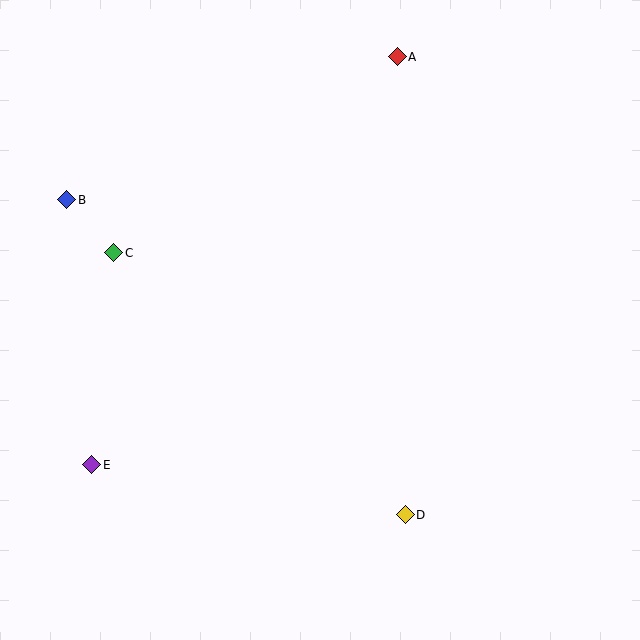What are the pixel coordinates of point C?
Point C is at (114, 253).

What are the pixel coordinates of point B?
Point B is at (67, 200).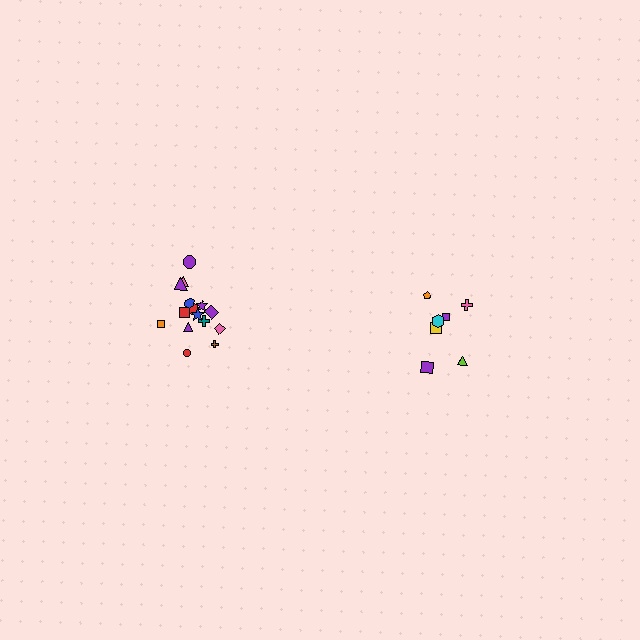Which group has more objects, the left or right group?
The left group.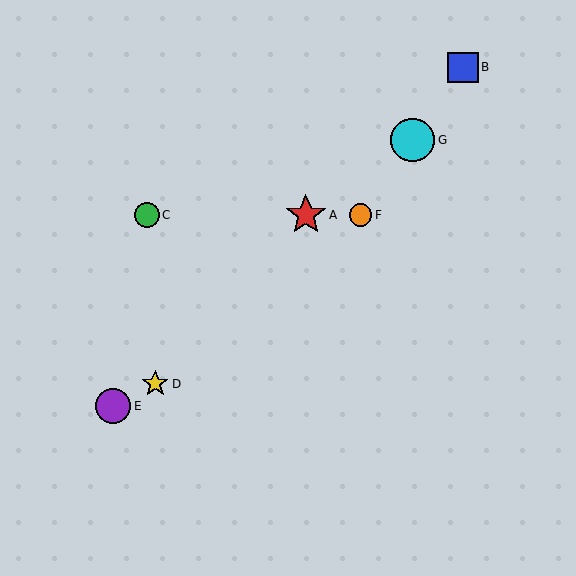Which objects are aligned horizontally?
Objects A, C, F are aligned horizontally.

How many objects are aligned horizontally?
3 objects (A, C, F) are aligned horizontally.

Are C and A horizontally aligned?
Yes, both are at y≈215.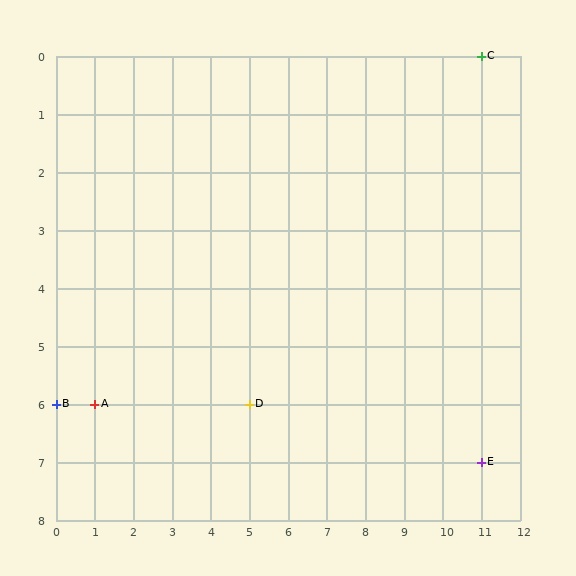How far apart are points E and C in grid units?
Points E and C are 7 rows apart.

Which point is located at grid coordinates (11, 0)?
Point C is at (11, 0).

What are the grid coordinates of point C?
Point C is at grid coordinates (11, 0).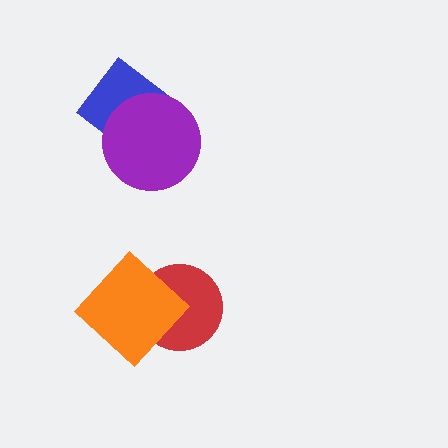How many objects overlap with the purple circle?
1 object overlaps with the purple circle.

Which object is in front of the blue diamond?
The purple circle is in front of the blue diamond.